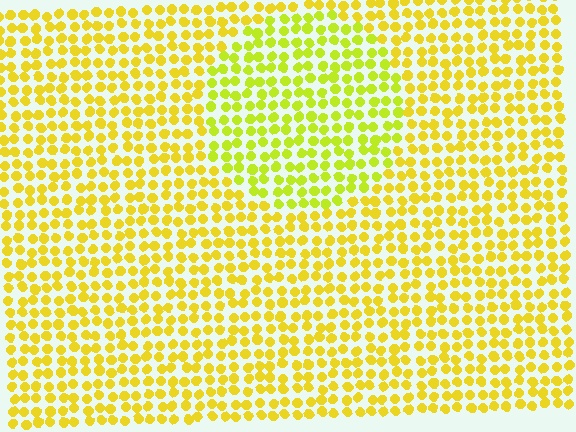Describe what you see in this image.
The image is filled with small yellow elements in a uniform arrangement. A circle-shaped region is visible where the elements are tinted to a slightly different hue, forming a subtle color boundary.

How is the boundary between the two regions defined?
The boundary is defined purely by a slight shift in hue (about 20 degrees). Spacing, size, and orientation are identical on both sides.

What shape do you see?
I see a circle.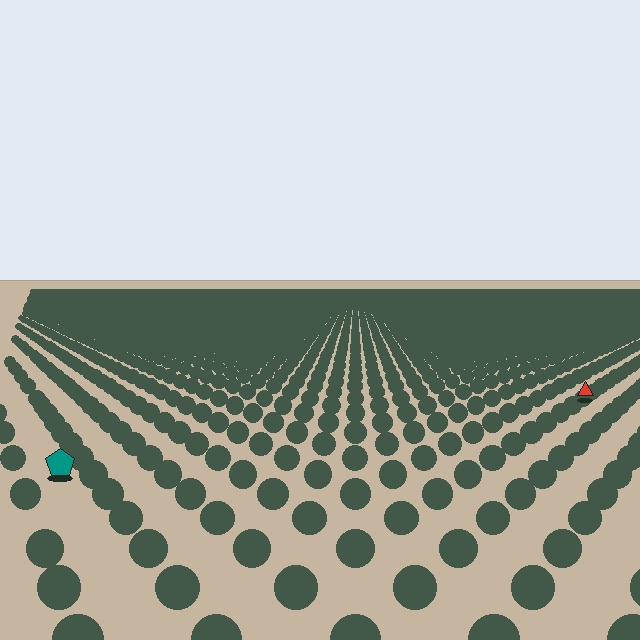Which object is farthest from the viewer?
The red triangle is farthest from the viewer. It appears smaller and the ground texture around it is denser.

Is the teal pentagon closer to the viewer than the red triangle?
Yes. The teal pentagon is closer — you can tell from the texture gradient: the ground texture is coarser near it.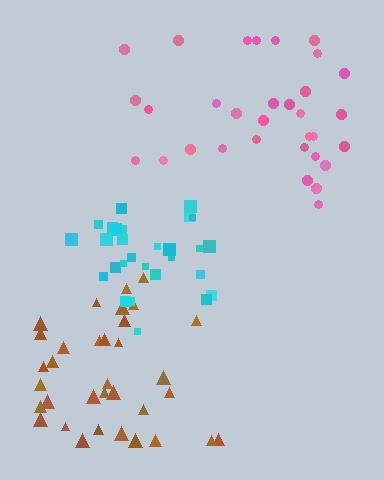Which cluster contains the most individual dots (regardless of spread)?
Brown (34).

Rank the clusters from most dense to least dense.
cyan, brown, pink.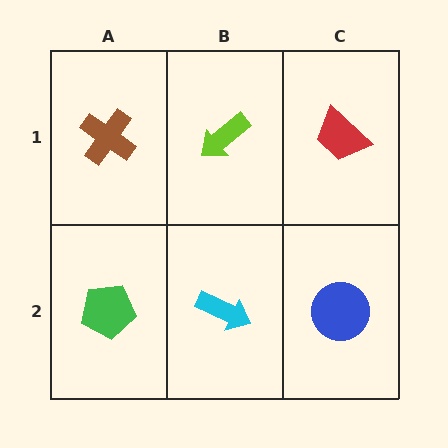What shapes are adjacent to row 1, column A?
A green pentagon (row 2, column A), a lime arrow (row 1, column B).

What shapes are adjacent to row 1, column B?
A cyan arrow (row 2, column B), a brown cross (row 1, column A), a red trapezoid (row 1, column C).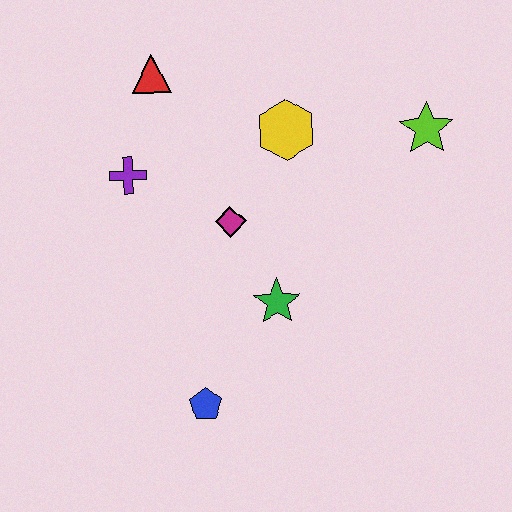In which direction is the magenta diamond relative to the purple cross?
The magenta diamond is to the right of the purple cross.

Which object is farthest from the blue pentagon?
The lime star is farthest from the blue pentagon.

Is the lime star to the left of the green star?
No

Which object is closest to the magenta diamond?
The green star is closest to the magenta diamond.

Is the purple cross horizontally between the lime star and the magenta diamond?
No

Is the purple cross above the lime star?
No